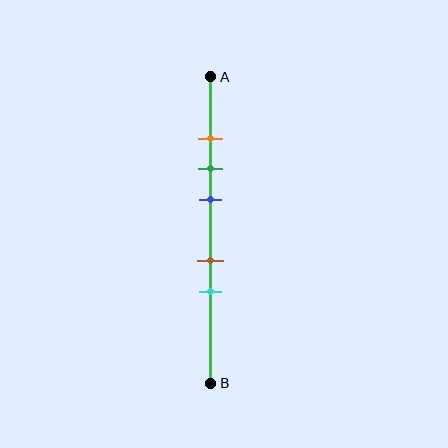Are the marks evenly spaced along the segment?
No, the marks are not evenly spaced.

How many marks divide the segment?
There are 5 marks dividing the segment.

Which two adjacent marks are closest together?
The orange and green marks are the closest adjacent pair.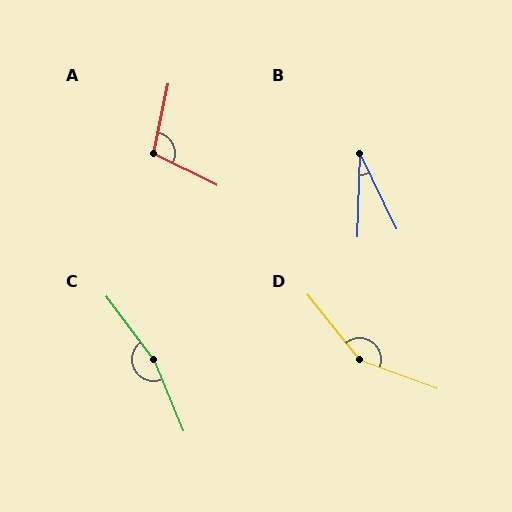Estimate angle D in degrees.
Approximately 149 degrees.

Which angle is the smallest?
B, at approximately 28 degrees.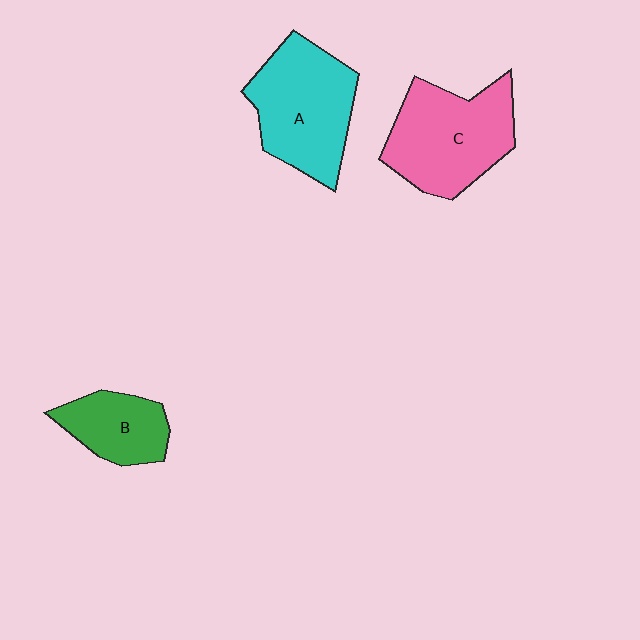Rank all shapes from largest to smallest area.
From largest to smallest: C (pink), A (cyan), B (green).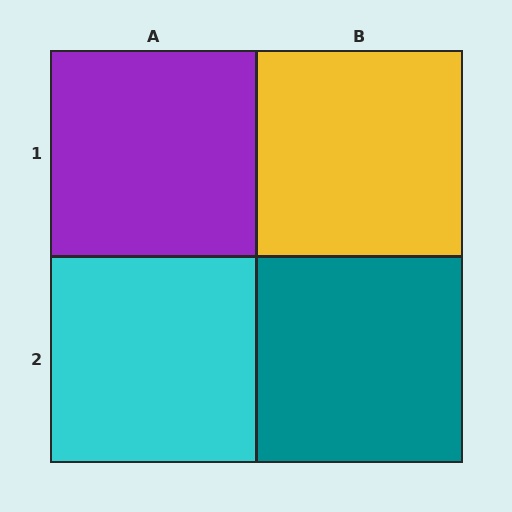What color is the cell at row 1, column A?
Purple.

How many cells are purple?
1 cell is purple.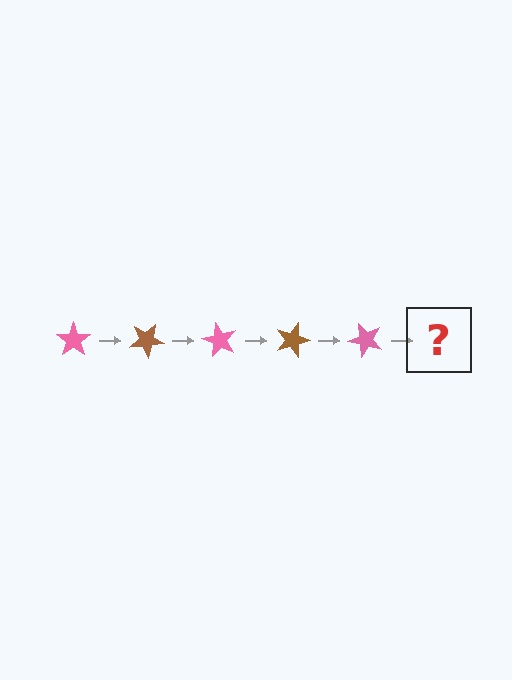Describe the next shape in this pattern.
It should be a brown star, rotated 150 degrees from the start.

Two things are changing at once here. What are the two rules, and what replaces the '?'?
The two rules are that it rotates 30 degrees each step and the color cycles through pink and brown. The '?' should be a brown star, rotated 150 degrees from the start.